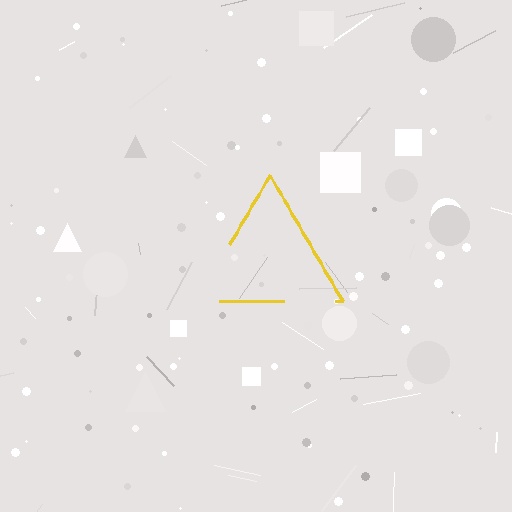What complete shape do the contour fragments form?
The contour fragments form a triangle.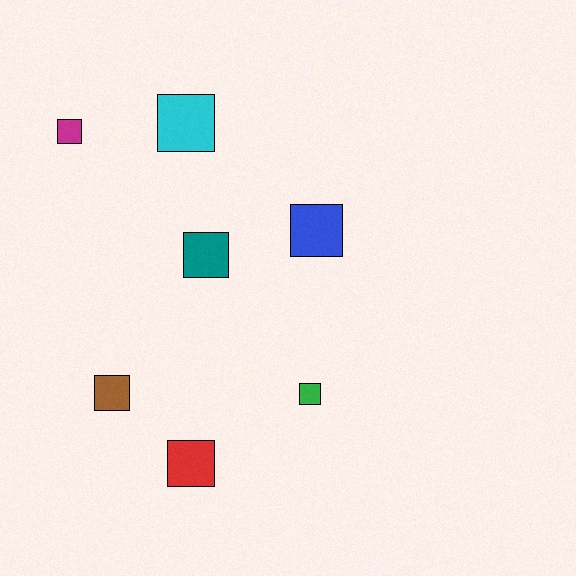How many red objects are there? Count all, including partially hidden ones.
There is 1 red object.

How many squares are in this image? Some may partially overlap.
There are 7 squares.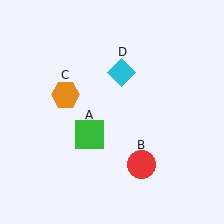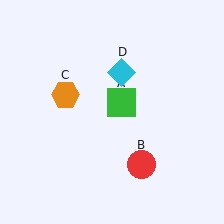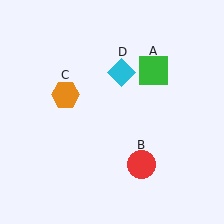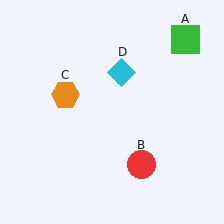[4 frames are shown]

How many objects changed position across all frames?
1 object changed position: green square (object A).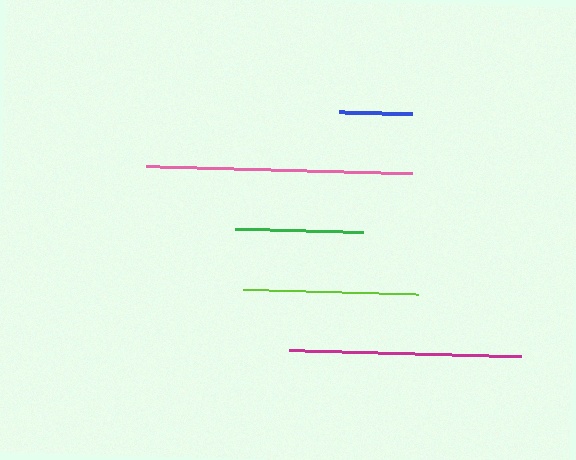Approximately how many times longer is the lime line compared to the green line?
The lime line is approximately 1.4 times the length of the green line.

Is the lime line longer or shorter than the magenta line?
The magenta line is longer than the lime line.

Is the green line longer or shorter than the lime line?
The lime line is longer than the green line.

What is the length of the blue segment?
The blue segment is approximately 73 pixels long.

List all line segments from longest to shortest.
From longest to shortest: pink, magenta, lime, green, blue.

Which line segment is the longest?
The pink line is the longest at approximately 267 pixels.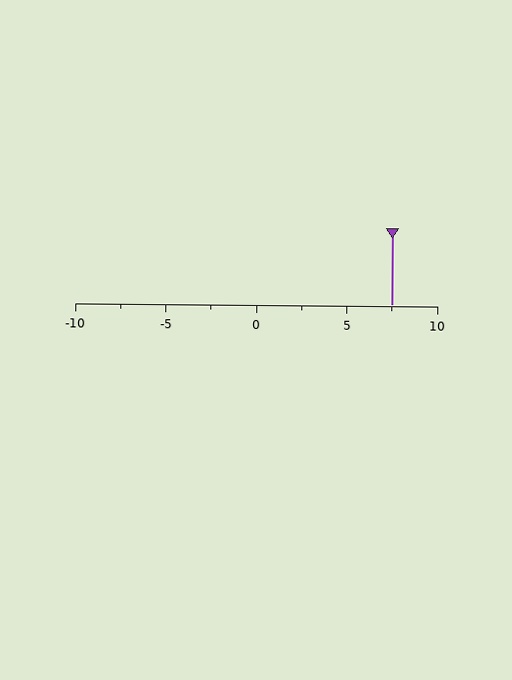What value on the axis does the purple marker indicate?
The marker indicates approximately 7.5.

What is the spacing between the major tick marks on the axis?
The major ticks are spaced 5 apart.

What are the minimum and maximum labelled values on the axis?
The axis runs from -10 to 10.